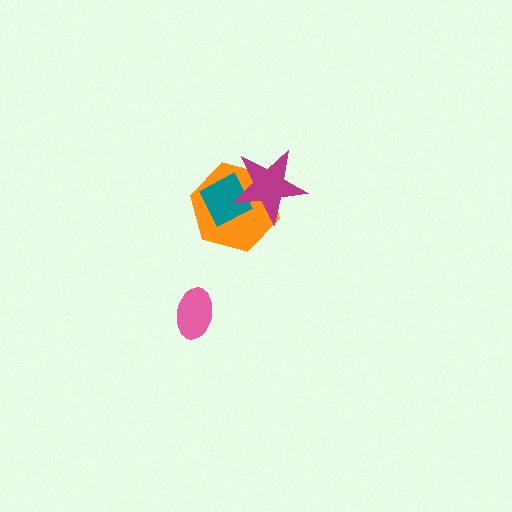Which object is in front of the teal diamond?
The magenta star is in front of the teal diamond.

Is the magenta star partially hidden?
No, no other shape covers it.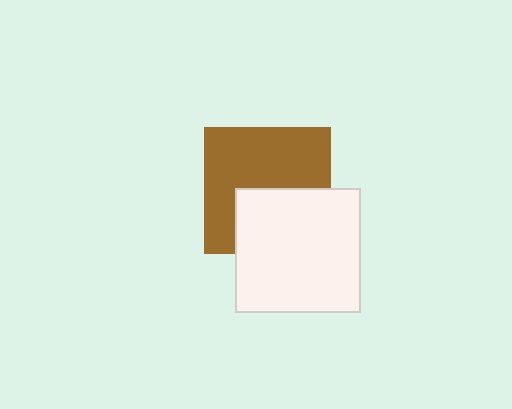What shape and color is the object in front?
The object in front is a white square.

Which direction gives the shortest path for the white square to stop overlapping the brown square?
Moving down gives the shortest separation.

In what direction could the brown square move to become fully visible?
The brown square could move up. That would shift it out from behind the white square entirely.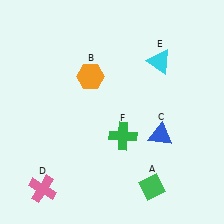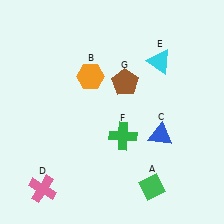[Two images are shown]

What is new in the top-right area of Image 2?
A brown pentagon (G) was added in the top-right area of Image 2.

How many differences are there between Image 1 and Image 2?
There is 1 difference between the two images.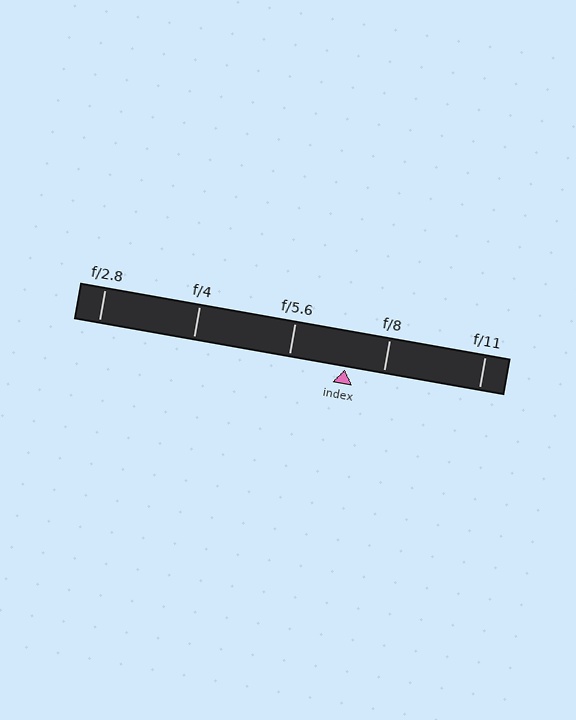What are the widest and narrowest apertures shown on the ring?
The widest aperture shown is f/2.8 and the narrowest is f/11.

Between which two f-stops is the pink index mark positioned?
The index mark is between f/5.6 and f/8.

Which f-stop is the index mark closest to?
The index mark is closest to f/8.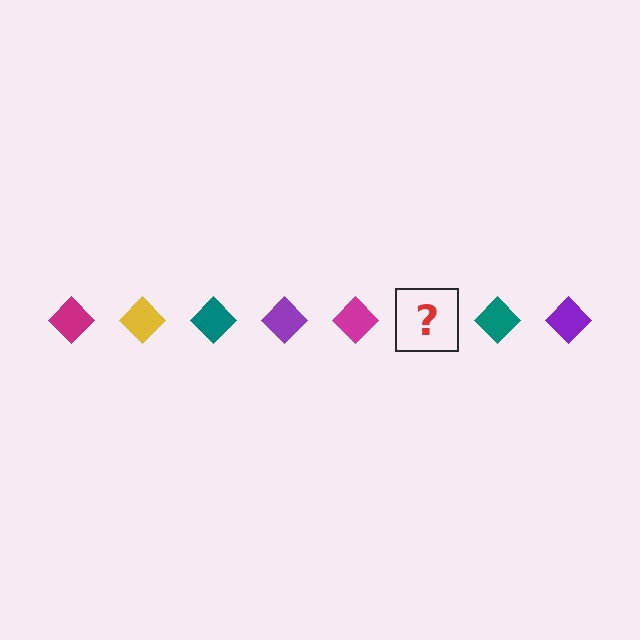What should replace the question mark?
The question mark should be replaced with a yellow diamond.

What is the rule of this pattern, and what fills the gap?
The rule is that the pattern cycles through magenta, yellow, teal, purple diamonds. The gap should be filled with a yellow diamond.